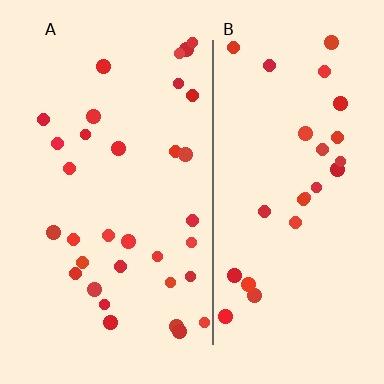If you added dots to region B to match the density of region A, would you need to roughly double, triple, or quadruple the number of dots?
Approximately double.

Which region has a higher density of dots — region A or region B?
A (the left).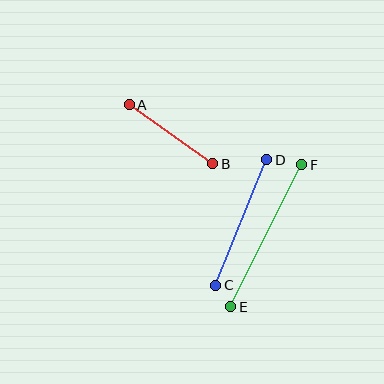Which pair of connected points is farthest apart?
Points E and F are farthest apart.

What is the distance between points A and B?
The distance is approximately 102 pixels.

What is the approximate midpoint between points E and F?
The midpoint is at approximately (266, 236) pixels.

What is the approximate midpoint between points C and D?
The midpoint is at approximately (241, 222) pixels.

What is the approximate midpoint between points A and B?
The midpoint is at approximately (171, 134) pixels.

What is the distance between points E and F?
The distance is approximately 159 pixels.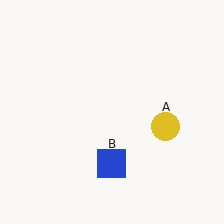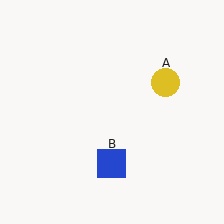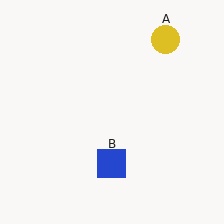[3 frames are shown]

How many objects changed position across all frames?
1 object changed position: yellow circle (object A).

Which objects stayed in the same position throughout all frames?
Blue square (object B) remained stationary.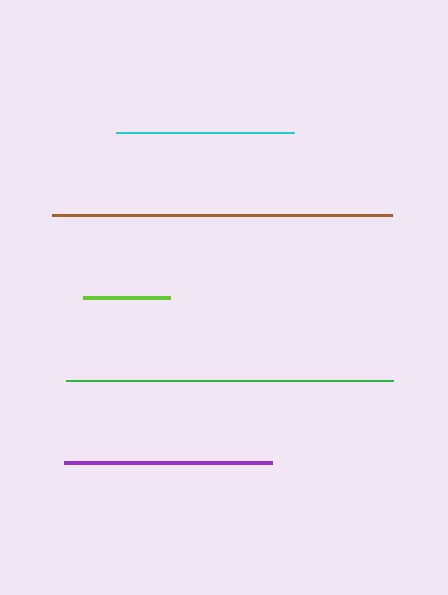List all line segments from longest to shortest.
From longest to shortest: brown, green, purple, cyan, lime.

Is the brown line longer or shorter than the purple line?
The brown line is longer than the purple line.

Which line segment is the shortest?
The lime line is the shortest at approximately 87 pixels.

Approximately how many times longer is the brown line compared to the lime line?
The brown line is approximately 3.9 times the length of the lime line.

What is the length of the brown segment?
The brown segment is approximately 340 pixels long.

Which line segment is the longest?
The brown line is the longest at approximately 340 pixels.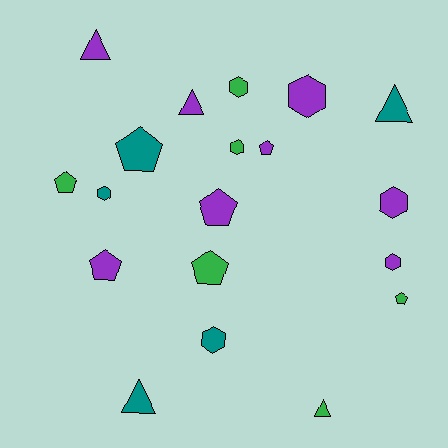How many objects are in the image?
There are 19 objects.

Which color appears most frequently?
Purple, with 8 objects.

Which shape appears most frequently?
Pentagon, with 7 objects.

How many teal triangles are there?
There are 2 teal triangles.